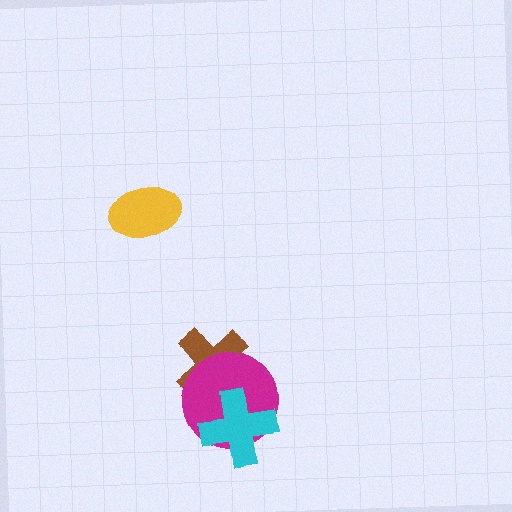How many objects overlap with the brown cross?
2 objects overlap with the brown cross.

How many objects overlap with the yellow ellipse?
0 objects overlap with the yellow ellipse.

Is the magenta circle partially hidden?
Yes, it is partially covered by another shape.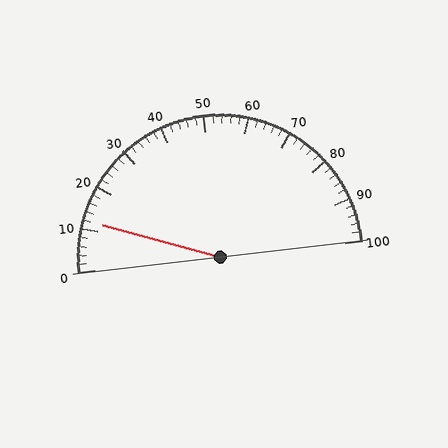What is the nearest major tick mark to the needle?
The nearest major tick mark is 10.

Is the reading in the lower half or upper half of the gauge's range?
The reading is in the lower half of the range (0 to 100).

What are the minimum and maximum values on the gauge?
The gauge ranges from 0 to 100.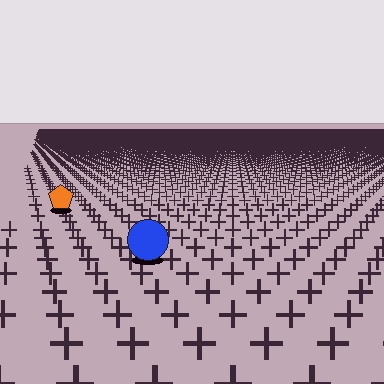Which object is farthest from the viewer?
The orange pentagon is farthest from the viewer. It appears smaller and the ground texture around it is denser.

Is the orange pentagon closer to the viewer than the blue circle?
No. The blue circle is closer — you can tell from the texture gradient: the ground texture is coarser near it.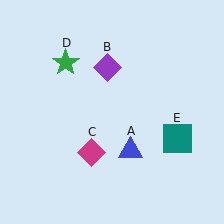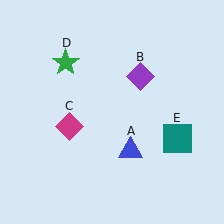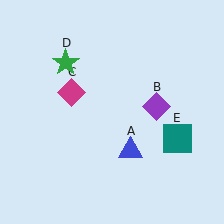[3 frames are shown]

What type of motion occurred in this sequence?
The purple diamond (object B), magenta diamond (object C) rotated clockwise around the center of the scene.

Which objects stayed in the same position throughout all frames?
Blue triangle (object A) and green star (object D) and teal square (object E) remained stationary.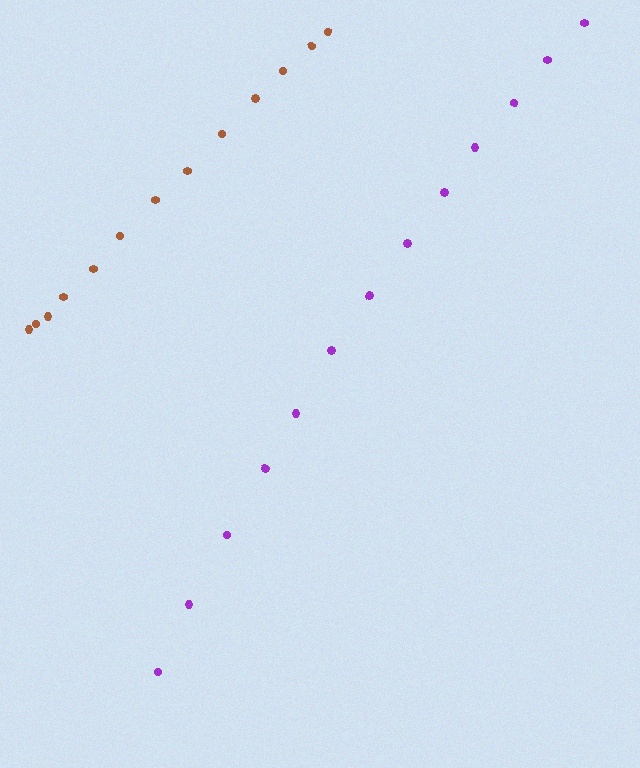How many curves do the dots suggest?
There are 2 distinct paths.